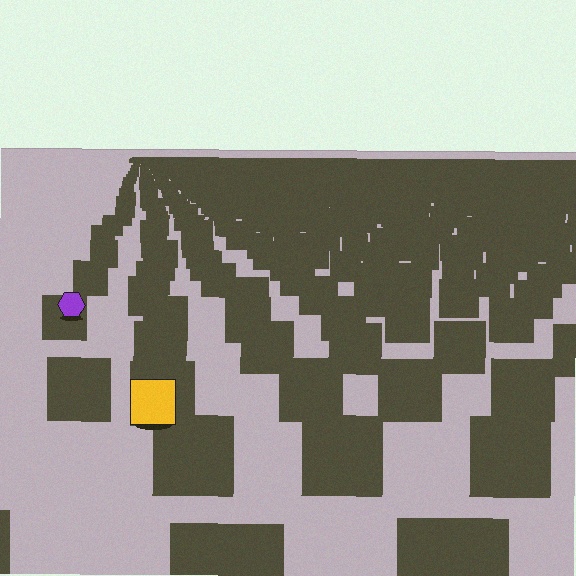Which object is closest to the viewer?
The yellow square is closest. The texture marks near it are larger and more spread out.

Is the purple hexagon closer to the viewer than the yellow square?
No. The yellow square is closer — you can tell from the texture gradient: the ground texture is coarser near it.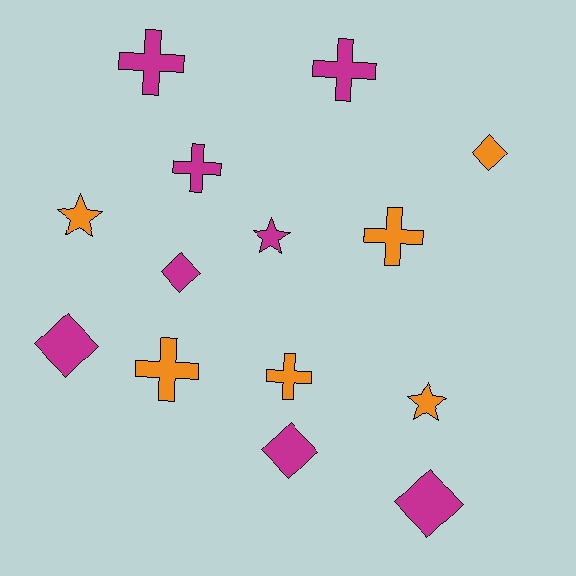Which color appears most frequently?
Magenta, with 8 objects.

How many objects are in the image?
There are 14 objects.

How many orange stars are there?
There are 2 orange stars.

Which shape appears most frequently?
Cross, with 6 objects.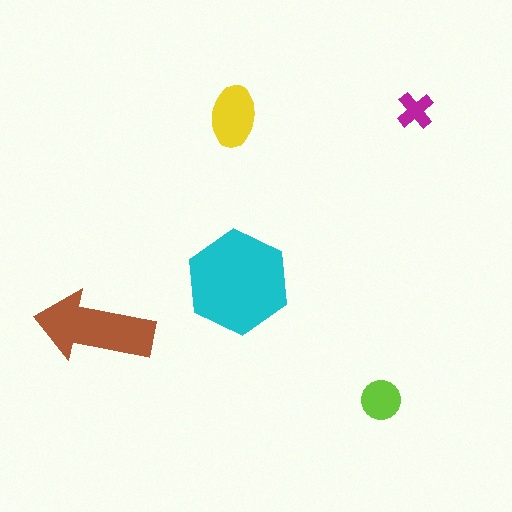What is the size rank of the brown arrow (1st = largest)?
2nd.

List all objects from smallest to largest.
The magenta cross, the lime circle, the yellow ellipse, the brown arrow, the cyan hexagon.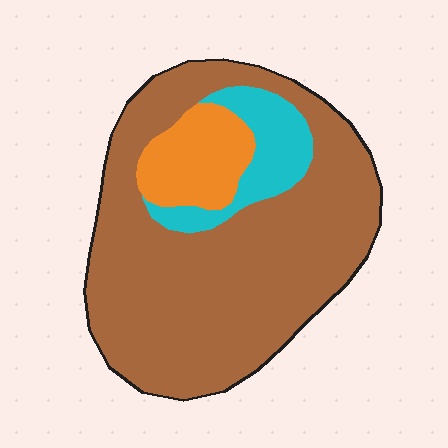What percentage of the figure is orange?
Orange takes up about one eighth (1/8) of the figure.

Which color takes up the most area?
Brown, at roughly 75%.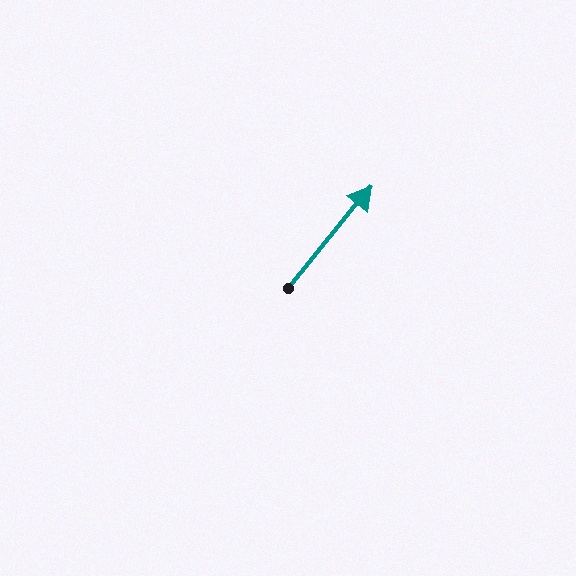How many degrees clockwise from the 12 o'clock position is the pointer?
Approximately 39 degrees.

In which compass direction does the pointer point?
Northeast.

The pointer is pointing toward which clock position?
Roughly 1 o'clock.